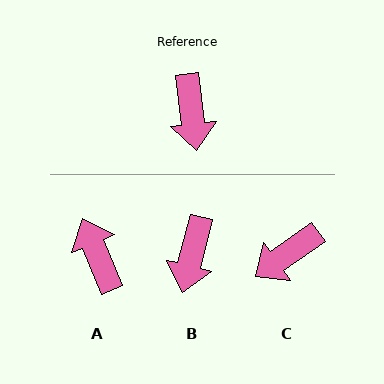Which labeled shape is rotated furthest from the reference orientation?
A, about 165 degrees away.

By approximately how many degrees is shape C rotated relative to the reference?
Approximately 62 degrees clockwise.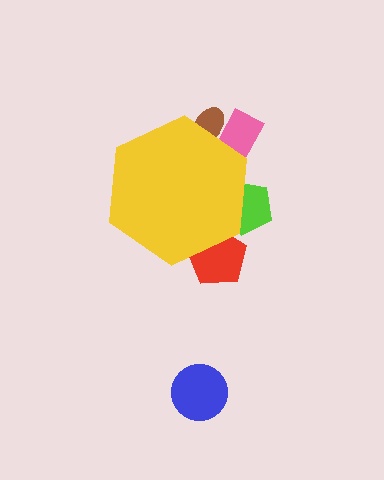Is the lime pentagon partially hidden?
Yes, the lime pentagon is partially hidden behind the yellow hexagon.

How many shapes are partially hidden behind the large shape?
4 shapes are partially hidden.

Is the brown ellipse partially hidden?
Yes, the brown ellipse is partially hidden behind the yellow hexagon.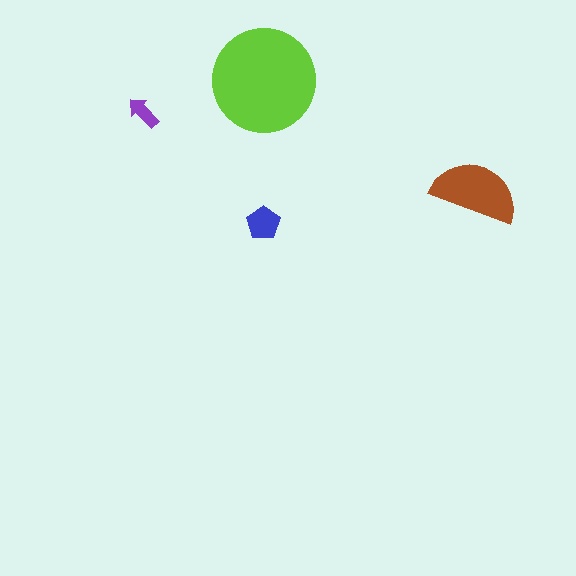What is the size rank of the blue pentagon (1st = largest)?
3rd.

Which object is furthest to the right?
The brown semicircle is rightmost.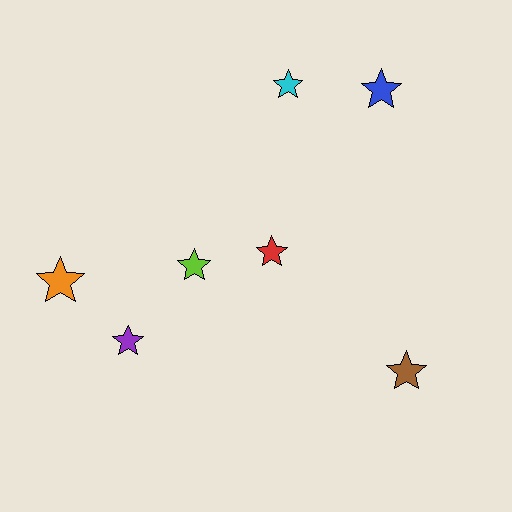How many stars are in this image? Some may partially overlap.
There are 7 stars.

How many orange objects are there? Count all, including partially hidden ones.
There is 1 orange object.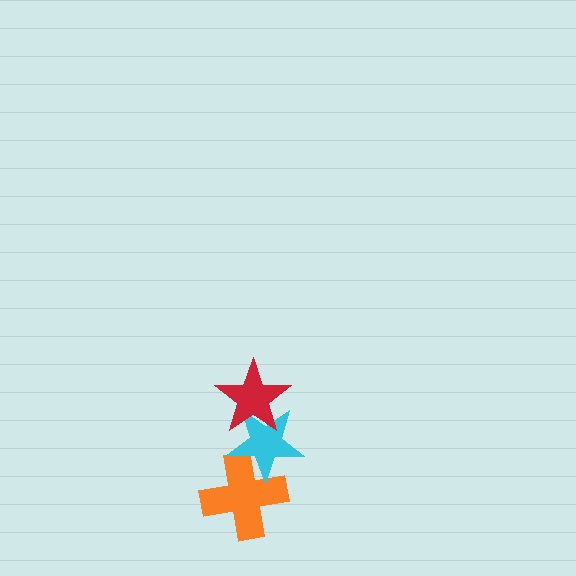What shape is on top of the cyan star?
The red star is on top of the cyan star.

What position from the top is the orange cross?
The orange cross is 3rd from the top.